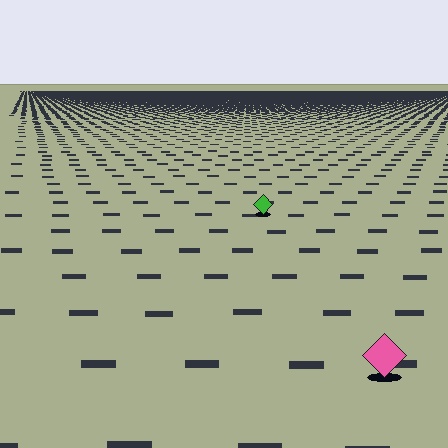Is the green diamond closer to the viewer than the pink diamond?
No. The pink diamond is closer — you can tell from the texture gradient: the ground texture is coarser near it.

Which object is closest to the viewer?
The pink diamond is closest. The texture marks near it are larger and more spread out.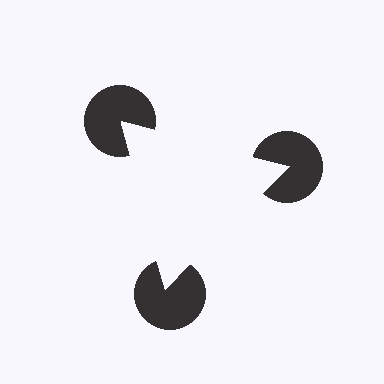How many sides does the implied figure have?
3 sides.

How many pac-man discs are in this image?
There are 3 — one at each vertex of the illusory triangle.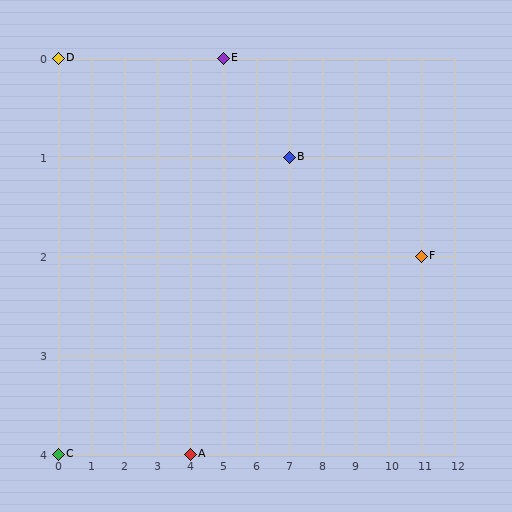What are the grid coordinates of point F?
Point F is at grid coordinates (11, 2).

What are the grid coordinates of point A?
Point A is at grid coordinates (4, 4).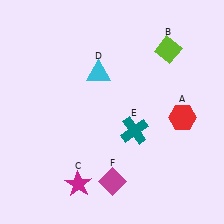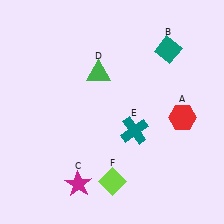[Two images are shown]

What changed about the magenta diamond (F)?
In Image 1, F is magenta. In Image 2, it changed to lime.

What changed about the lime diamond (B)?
In Image 1, B is lime. In Image 2, it changed to teal.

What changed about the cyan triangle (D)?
In Image 1, D is cyan. In Image 2, it changed to green.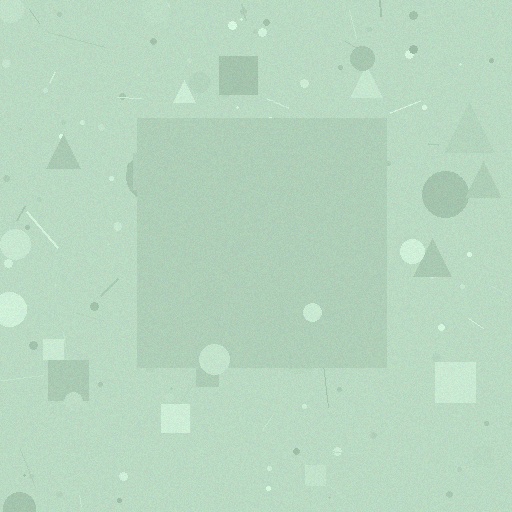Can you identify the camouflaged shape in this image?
The camouflaged shape is a square.